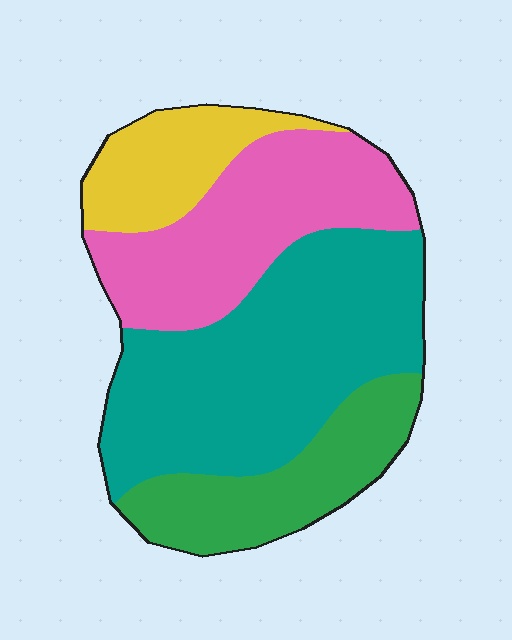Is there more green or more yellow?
Green.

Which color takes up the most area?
Teal, at roughly 40%.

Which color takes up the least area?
Yellow, at roughly 15%.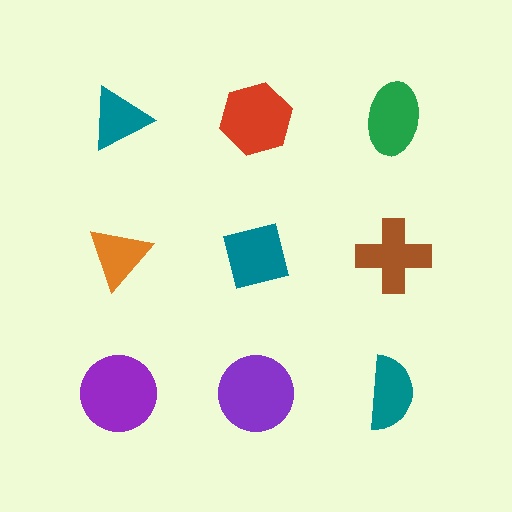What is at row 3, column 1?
A purple circle.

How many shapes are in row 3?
3 shapes.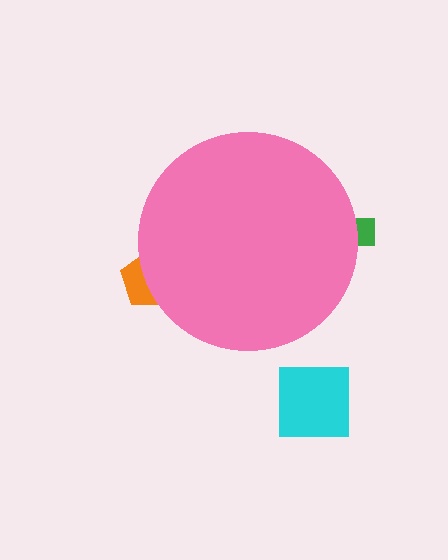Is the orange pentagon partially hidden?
Yes, the orange pentagon is partially hidden behind the pink circle.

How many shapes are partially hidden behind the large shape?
2 shapes are partially hidden.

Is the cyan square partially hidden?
No, the cyan square is fully visible.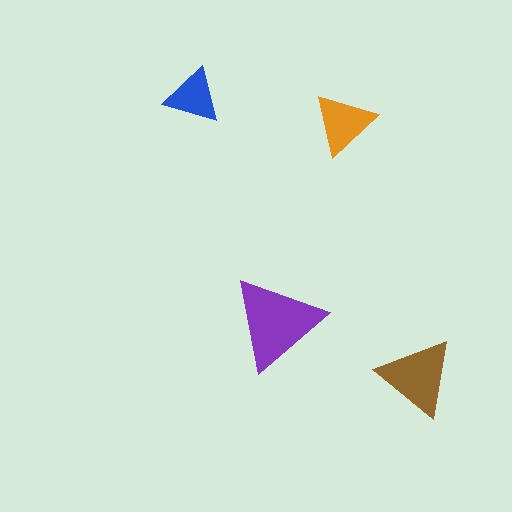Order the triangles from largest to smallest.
the purple one, the brown one, the orange one, the blue one.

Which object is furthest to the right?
The brown triangle is rightmost.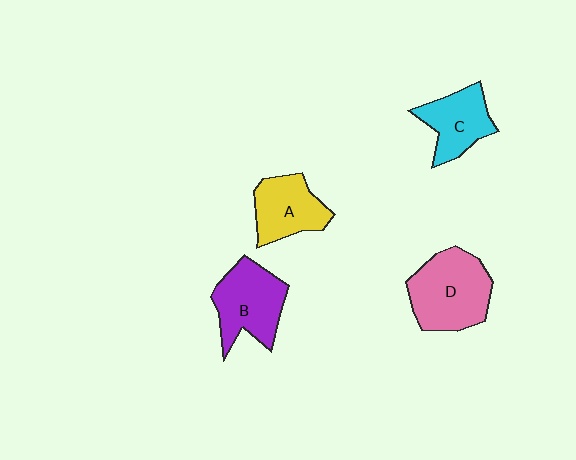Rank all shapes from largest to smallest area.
From largest to smallest: D (pink), B (purple), A (yellow), C (cyan).